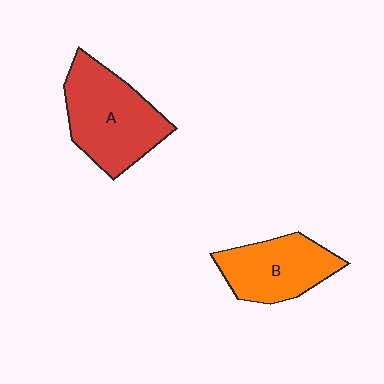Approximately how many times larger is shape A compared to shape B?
Approximately 1.3 times.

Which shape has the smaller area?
Shape B (orange).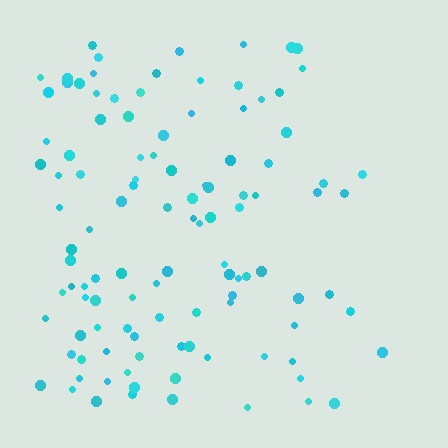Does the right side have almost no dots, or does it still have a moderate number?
Still a moderate number, just noticeably fewer than the left.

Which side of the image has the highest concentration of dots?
The left.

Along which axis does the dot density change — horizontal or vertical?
Horizontal.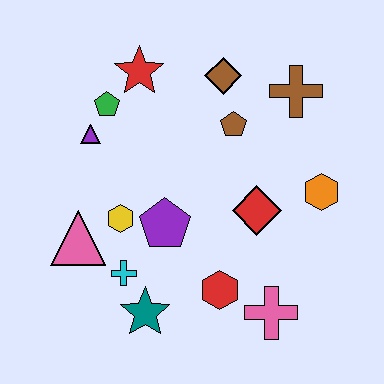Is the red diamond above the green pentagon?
No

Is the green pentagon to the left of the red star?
Yes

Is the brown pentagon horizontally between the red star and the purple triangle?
No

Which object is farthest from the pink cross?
The red star is farthest from the pink cross.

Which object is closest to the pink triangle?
The yellow hexagon is closest to the pink triangle.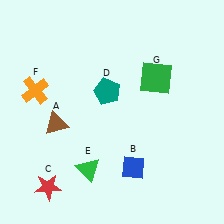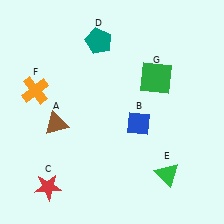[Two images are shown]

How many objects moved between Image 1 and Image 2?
3 objects moved between the two images.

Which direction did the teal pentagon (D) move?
The teal pentagon (D) moved up.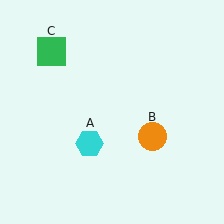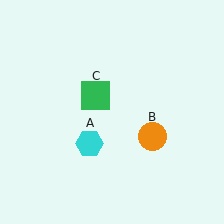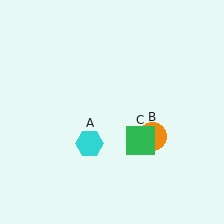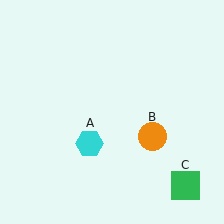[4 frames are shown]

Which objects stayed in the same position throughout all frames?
Cyan hexagon (object A) and orange circle (object B) remained stationary.